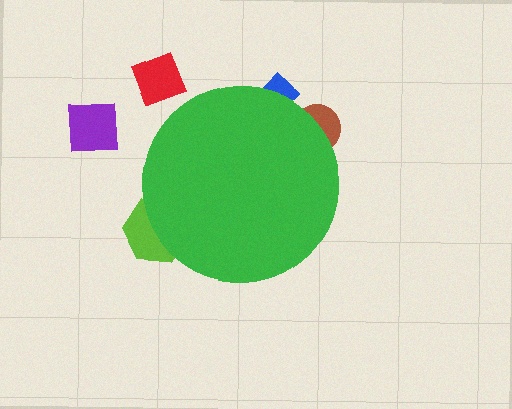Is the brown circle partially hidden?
Yes, the brown circle is partially hidden behind the green circle.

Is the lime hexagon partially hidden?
Yes, the lime hexagon is partially hidden behind the green circle.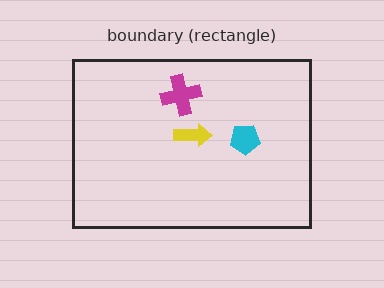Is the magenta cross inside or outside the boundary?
Inside.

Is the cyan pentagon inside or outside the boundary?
Inside.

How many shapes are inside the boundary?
3 inside, 0 outside.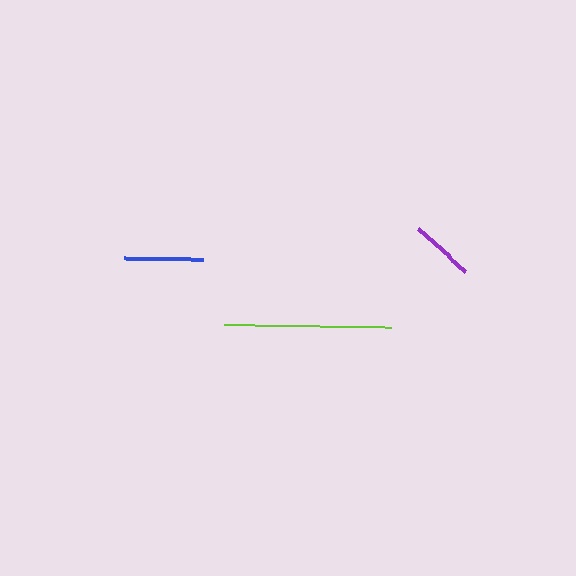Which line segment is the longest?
The lime line is the longest at approximately 167 pixels.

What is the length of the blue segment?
The blue segment is approximately 79 pixels long.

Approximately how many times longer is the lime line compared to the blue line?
The lime line is approximately 2.1 times the length of the blue line.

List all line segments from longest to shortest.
From longest to shortest: lime, blue, purple.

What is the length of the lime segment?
The lime segment is approximately 167 pixels long.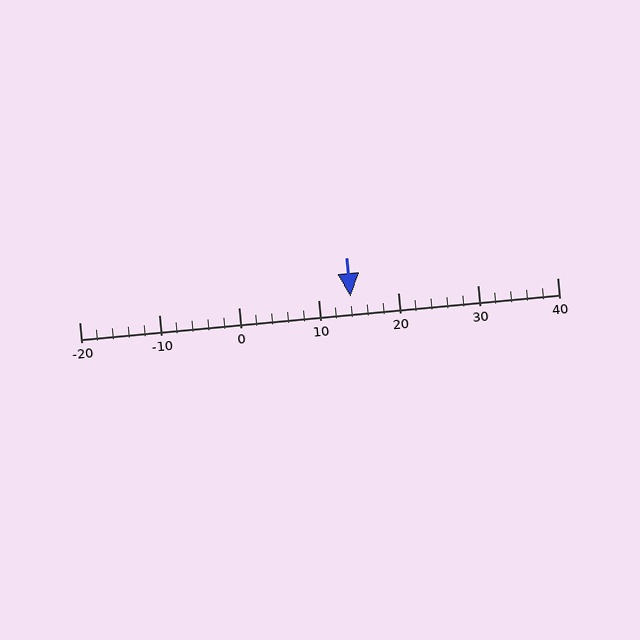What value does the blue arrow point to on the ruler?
The blue arrow points to approximately 14.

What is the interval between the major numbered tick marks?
The major tick marks are spaced 10 units apart.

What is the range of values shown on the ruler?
The ruler shows values from -20 to 40.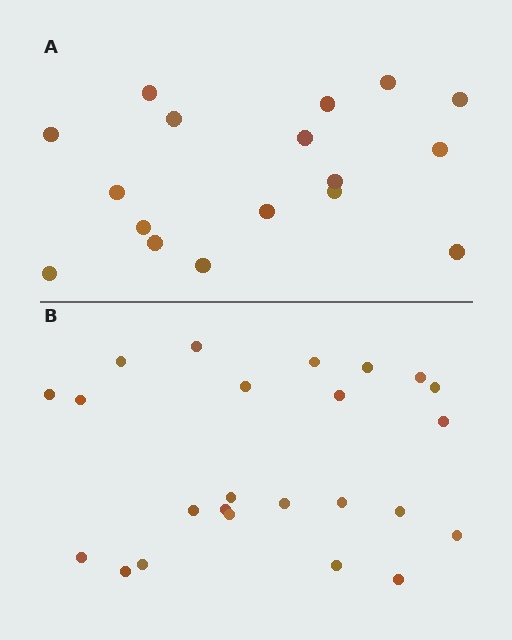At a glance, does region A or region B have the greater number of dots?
Region B (the bottom region) has more dots.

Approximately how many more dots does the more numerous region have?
Region B has roughly 8 or so more dots than region A.